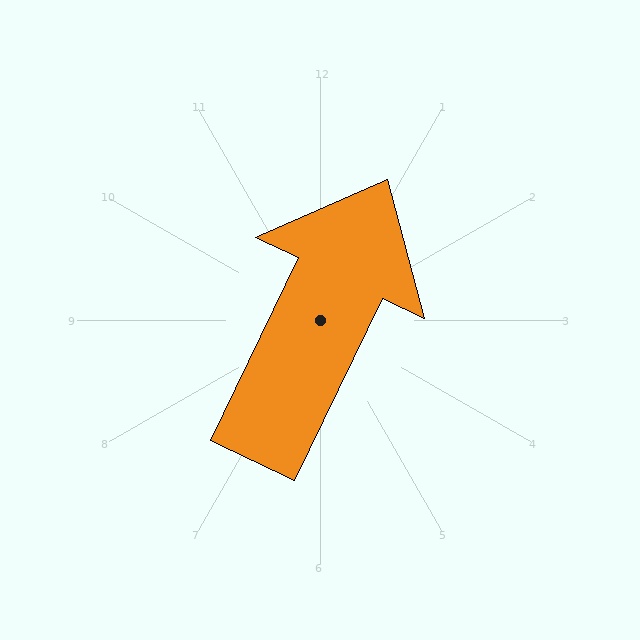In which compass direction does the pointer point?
Northeast.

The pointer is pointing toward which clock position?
Roughly 1 o'clock.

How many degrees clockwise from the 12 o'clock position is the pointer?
Approximately 26 degrees.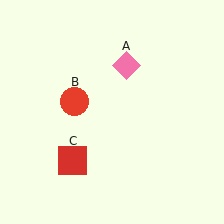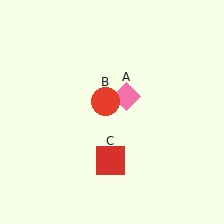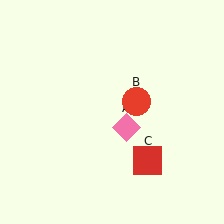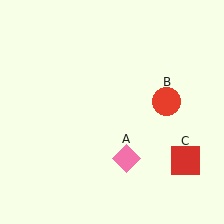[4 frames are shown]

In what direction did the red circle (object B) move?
The red circle (object B) moved right.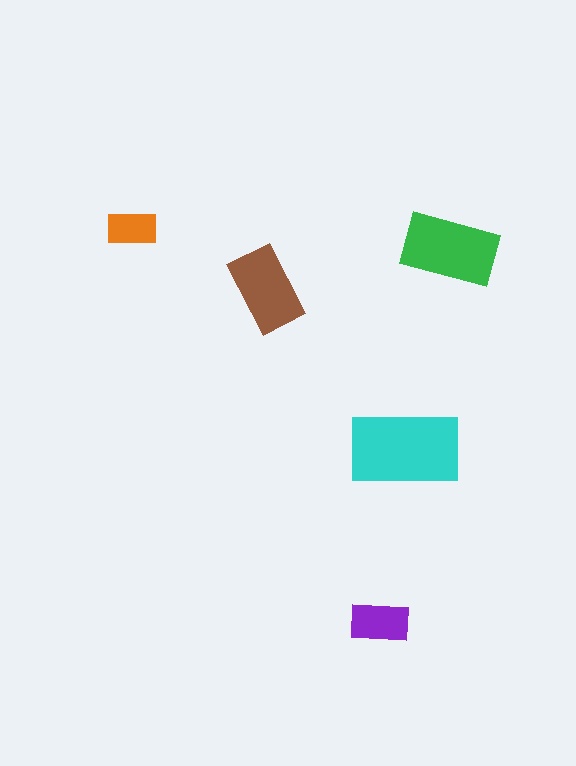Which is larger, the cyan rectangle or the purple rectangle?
The cyan one.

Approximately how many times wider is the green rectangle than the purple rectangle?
About 1.5 times wider.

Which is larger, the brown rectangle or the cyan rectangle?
The cyan one.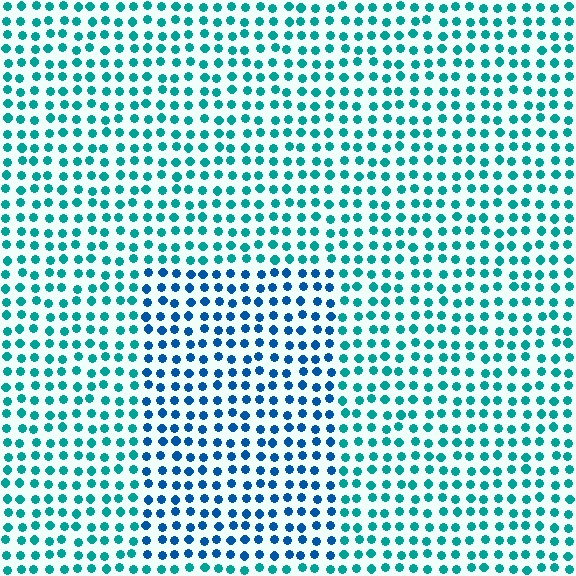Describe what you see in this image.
The image is filled with small teal elements in a uniform arrangement. A rectangle-shaped region is visible where the elements are tinted to a slightly different hue, forming a subtle color boundary.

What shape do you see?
I see a rectangle.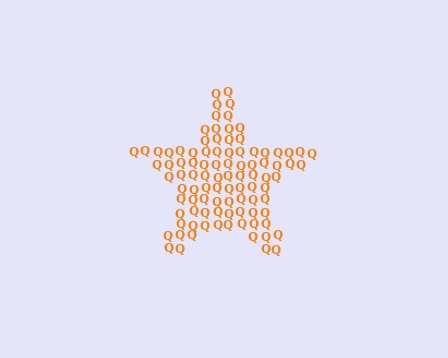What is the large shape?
The large shape is a star.